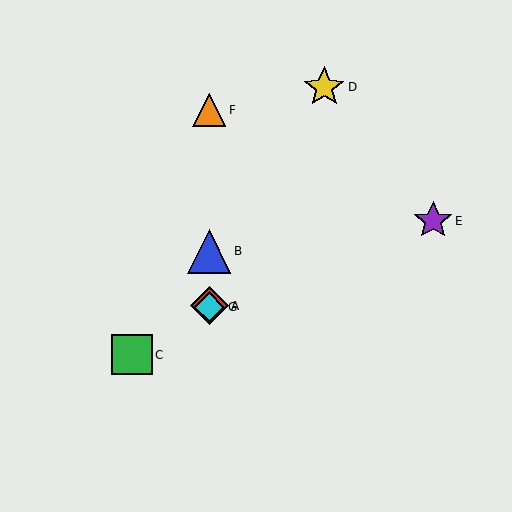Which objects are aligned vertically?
Objects A, B, F, G are aligned vertically.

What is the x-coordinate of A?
Object A is at x≈209.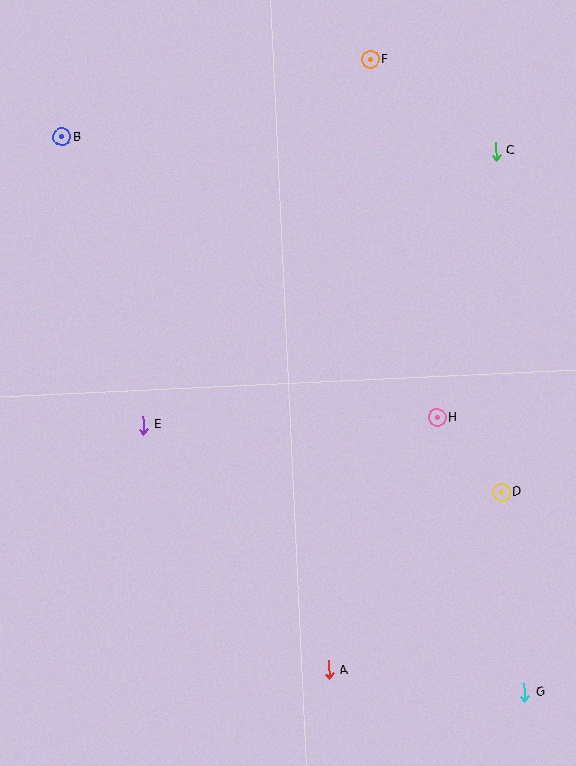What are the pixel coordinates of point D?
Point D is at (501, 492).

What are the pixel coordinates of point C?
Point C is at (496, 151).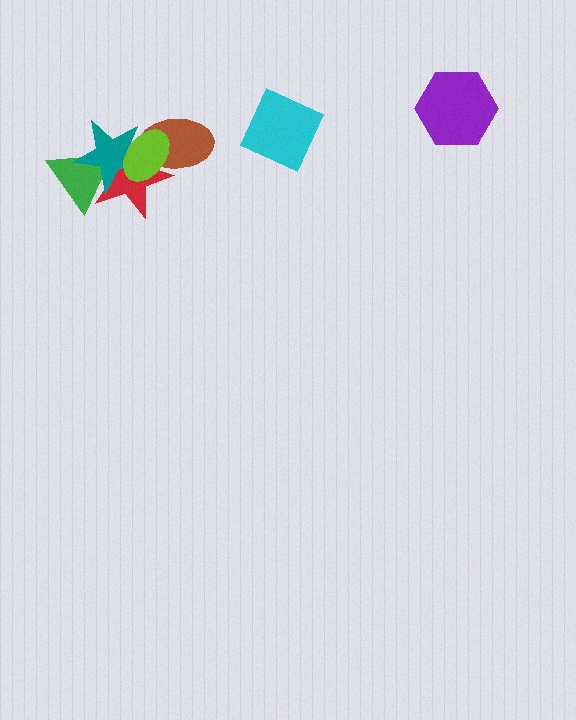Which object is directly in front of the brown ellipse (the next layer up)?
The teal star is directly in front of the brown ellipse.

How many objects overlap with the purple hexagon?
0 objects overlap with the purple hexagon.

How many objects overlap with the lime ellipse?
3 objects overlap with the lime ellipse.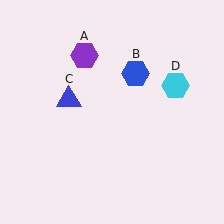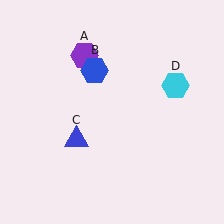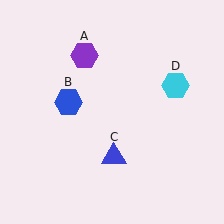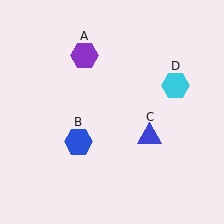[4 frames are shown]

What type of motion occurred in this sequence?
The blue hexagon (object B), blue triangle (object C) rotated counterclockwise around the center of the scene.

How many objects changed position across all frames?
2 objects changed position: blue hexagon (object B), blue triangle (object C).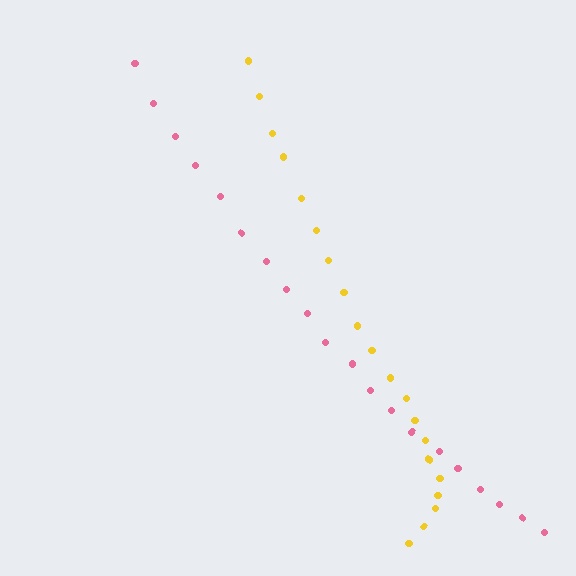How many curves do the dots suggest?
There are 2 distinct paths.